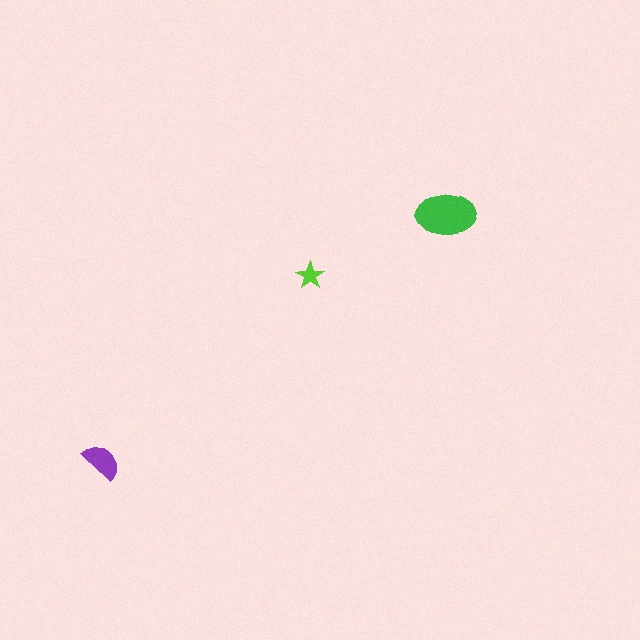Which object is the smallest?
The lime star.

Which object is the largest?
The green ellipse.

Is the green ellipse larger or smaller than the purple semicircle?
Larger.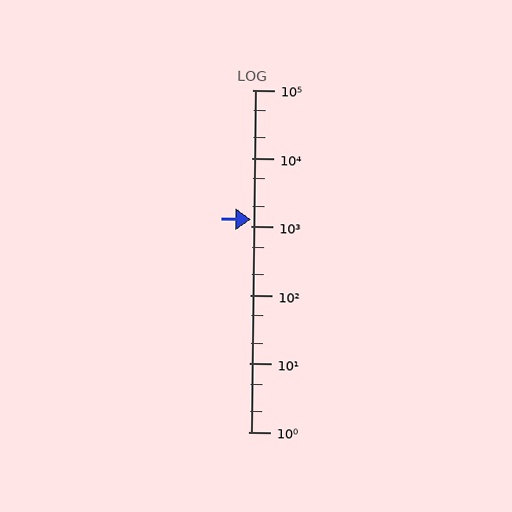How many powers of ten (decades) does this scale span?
The scale spans 5 decades, from 1 to 100000.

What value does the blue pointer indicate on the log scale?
The pointer indicates approximately 1300.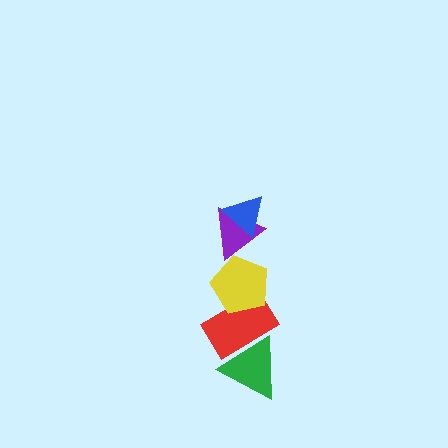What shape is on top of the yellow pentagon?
The purple triangle is on top of the yellow pentagon.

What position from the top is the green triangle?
The green triangle is 5th from the top.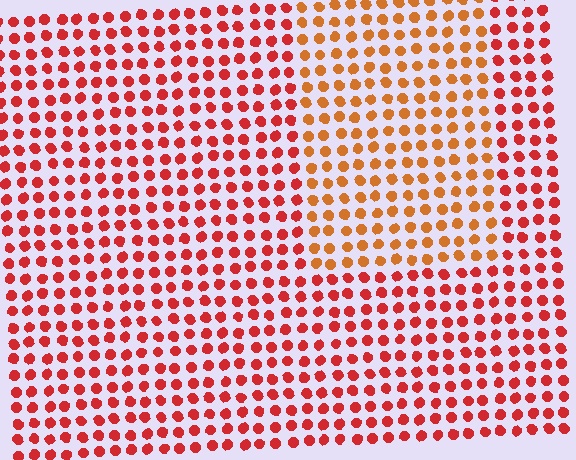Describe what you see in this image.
The image is filled with small red elements in a uniform arrangement. A rectangle-shaped region is visible where the elements are tinted to a slightly different hue, forming a subtle color boundary.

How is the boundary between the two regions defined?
The boundary is defined purely by a slight shift in hue (about 30 degrees). Spacing, size, and orientation are identical on both sides.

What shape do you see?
I see a rectangle.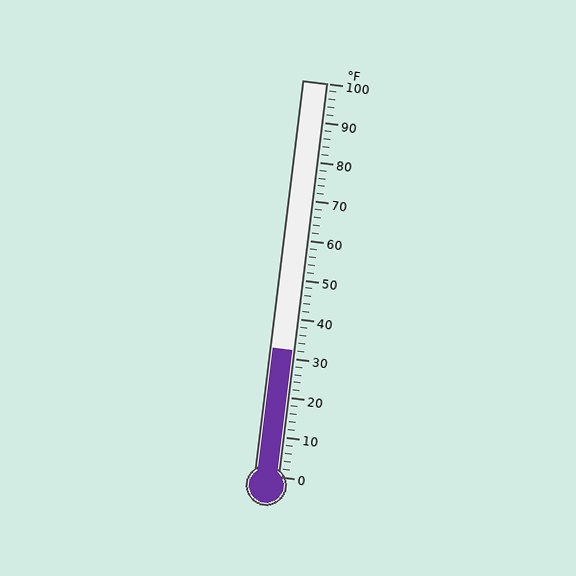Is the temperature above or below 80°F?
The temperature is below 80°F.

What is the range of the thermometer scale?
The thermometer scale ranges from 0°F to 100°F.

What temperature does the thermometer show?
The thermometer shows approximately 32°F.